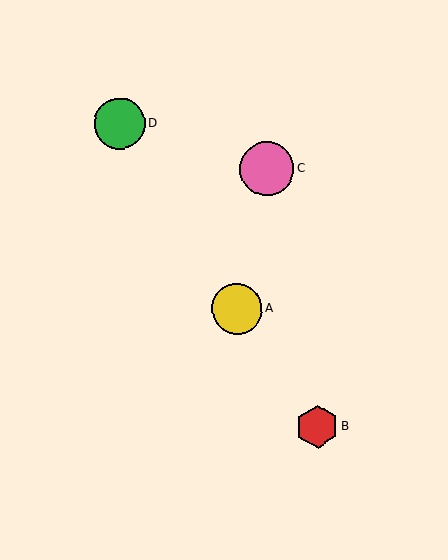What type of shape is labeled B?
Shape B is a red hexagon.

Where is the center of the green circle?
The center of the green circle is at (119, 124).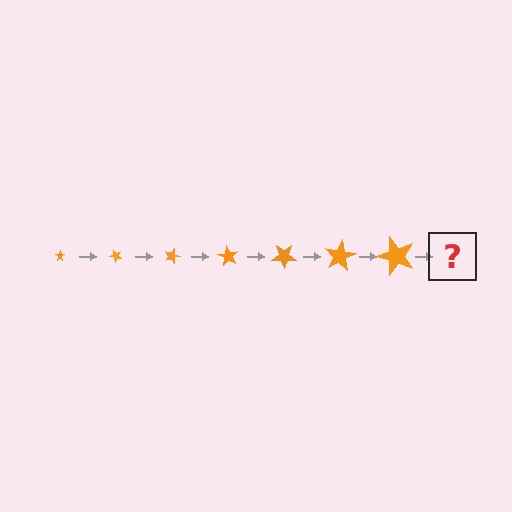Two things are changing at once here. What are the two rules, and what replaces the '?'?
The two rules are that the star grows larger each step and it rotates 45 degrees each step. The '?' should be a star, larger than the previous one and rotated 315 degrees from the start.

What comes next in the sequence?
The next element should be a star, larger than the previous one and rotated 315 degrees from the start.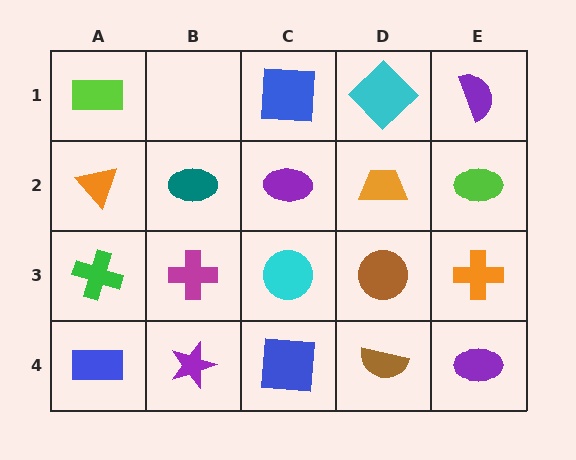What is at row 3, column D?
A brown circle.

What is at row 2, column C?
A purple ellipse.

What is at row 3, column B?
A magenta cross.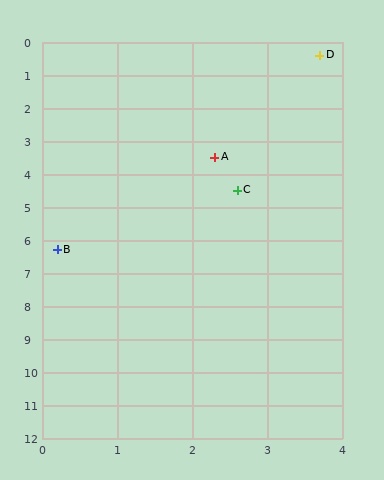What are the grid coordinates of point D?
Point D is at approximately (3.7, 0.4).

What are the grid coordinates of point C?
Point C is at approximately (2.6, 4.5).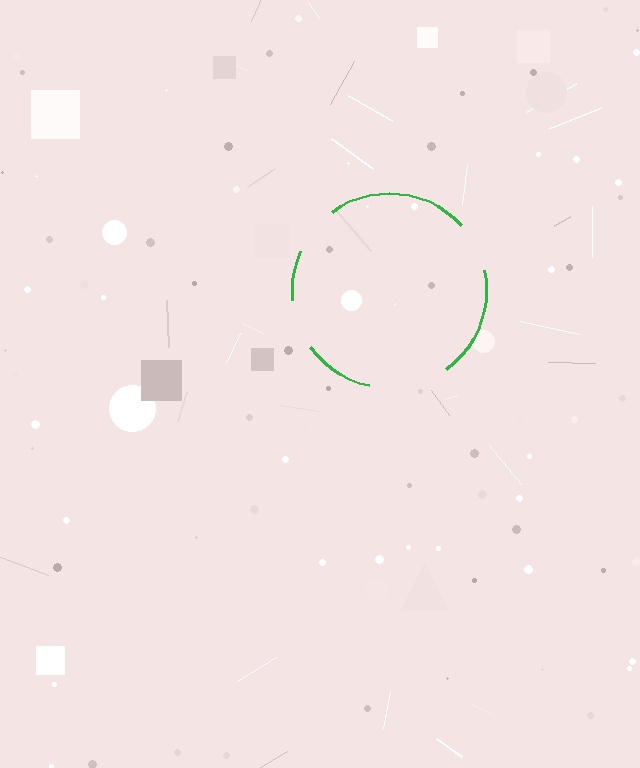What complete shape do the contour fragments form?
The contour fragments form a circle.